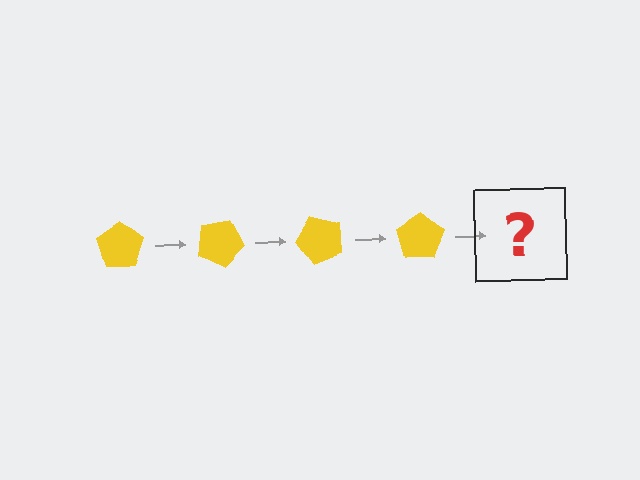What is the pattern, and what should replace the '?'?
The pattern is that the pentagon rotates 25 degrees each step. The '?' should be a yellow pentagon rotated 100 degrees.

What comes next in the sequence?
The next element should be a yellow pentagon rotated 100 degrees.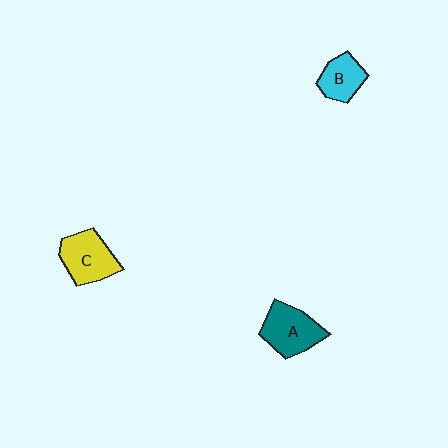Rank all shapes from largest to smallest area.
From largest to smallest: C (yellow), A (teal), B (cyan).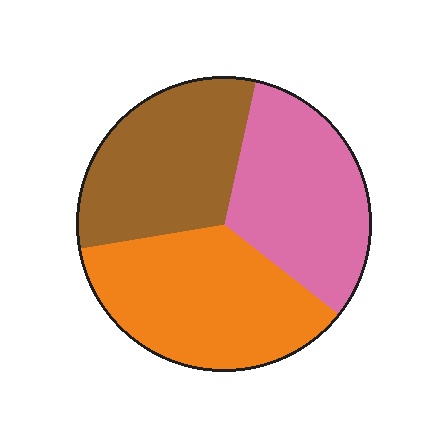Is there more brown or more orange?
Orange.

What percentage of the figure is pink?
Pink covers roughly 30% of the figure.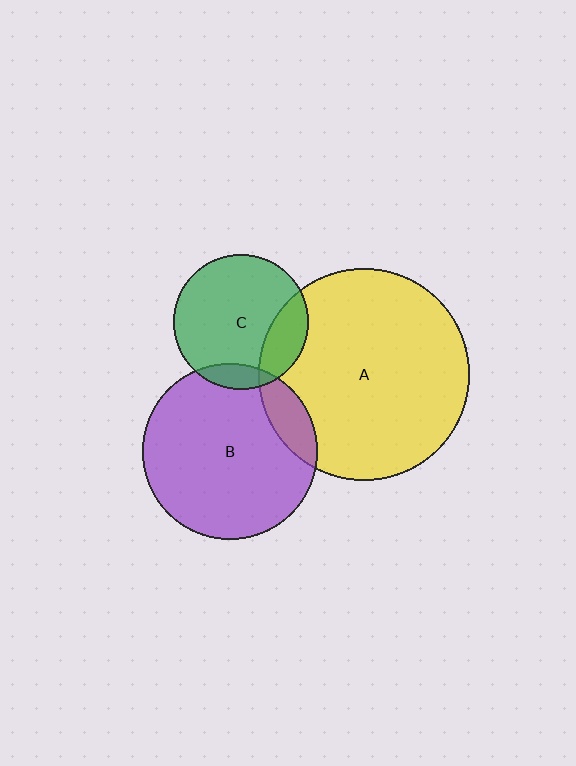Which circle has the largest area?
Circle A (yellow).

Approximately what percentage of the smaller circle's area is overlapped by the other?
Approximately 20%.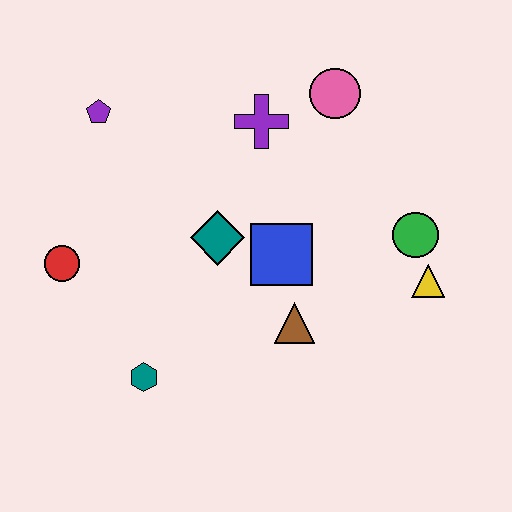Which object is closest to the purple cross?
The pink circle is closest to the purple cross.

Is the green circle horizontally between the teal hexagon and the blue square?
No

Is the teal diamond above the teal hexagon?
Yes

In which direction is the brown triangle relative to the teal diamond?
The brown triangle is below the teal diamond.